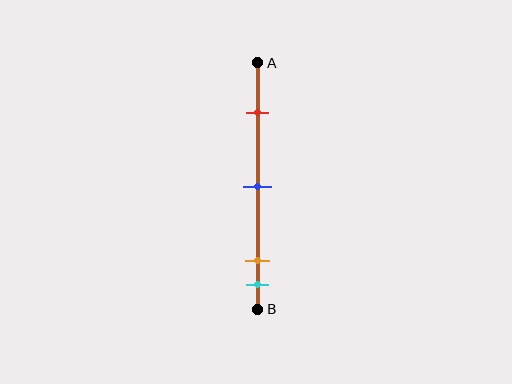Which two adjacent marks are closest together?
The orange and cyan marks are the closest adjacent pair.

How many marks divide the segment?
There are 4 marks dividing the segment.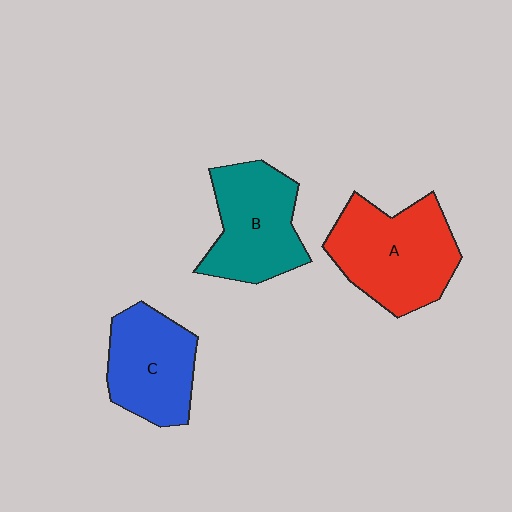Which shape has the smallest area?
Shape C (blue).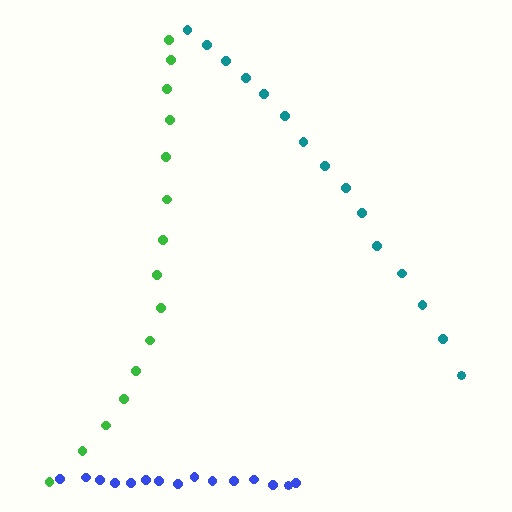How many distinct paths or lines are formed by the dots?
There are 3 distinct paths.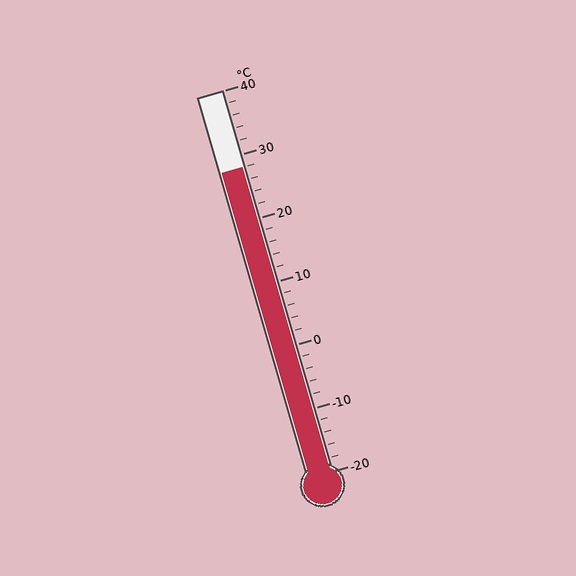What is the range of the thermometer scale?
The thermometer scale ranges from -20°C to 40°C.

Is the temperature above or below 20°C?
The temperature is above 20°C.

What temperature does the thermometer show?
The thermometer shows approximately 28°C.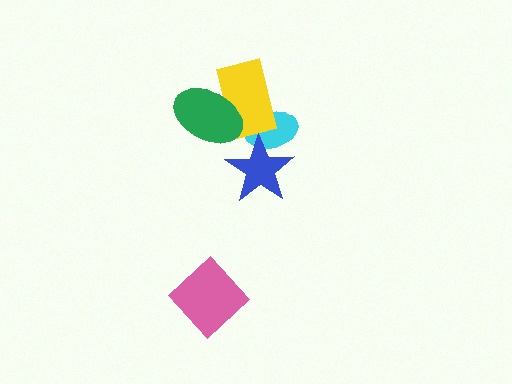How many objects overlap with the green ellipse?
1 object overlaps with the green ellipse.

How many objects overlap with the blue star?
1 object overlaps with the blue star.